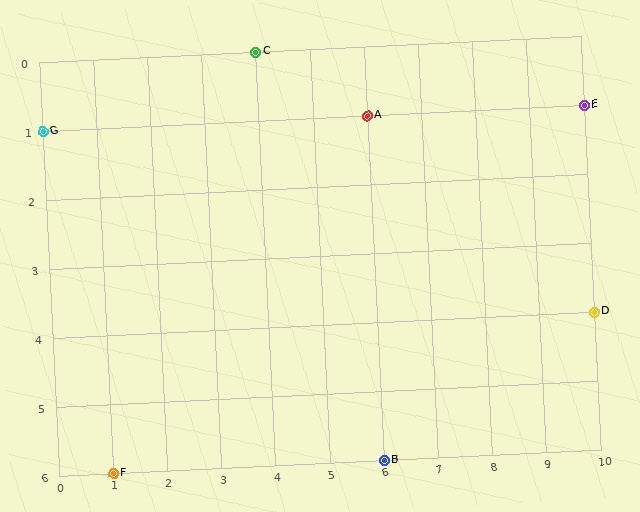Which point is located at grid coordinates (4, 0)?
Point C is at (4, 0).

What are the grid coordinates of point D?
Point D is at grid coordinates (10, 4).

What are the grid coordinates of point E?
Point E is at grid coordinates (10, 1).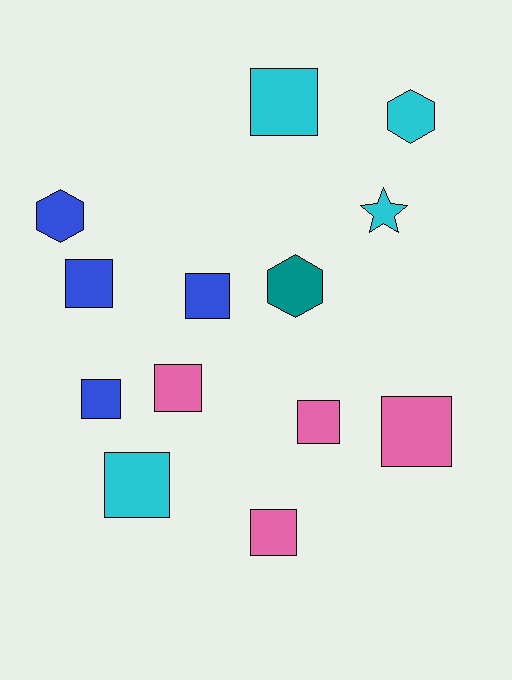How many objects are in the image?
There are 13 objects.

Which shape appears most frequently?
Square, with 9 objects.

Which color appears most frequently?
Blue, with 4 objects.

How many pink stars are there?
There are no pink stars.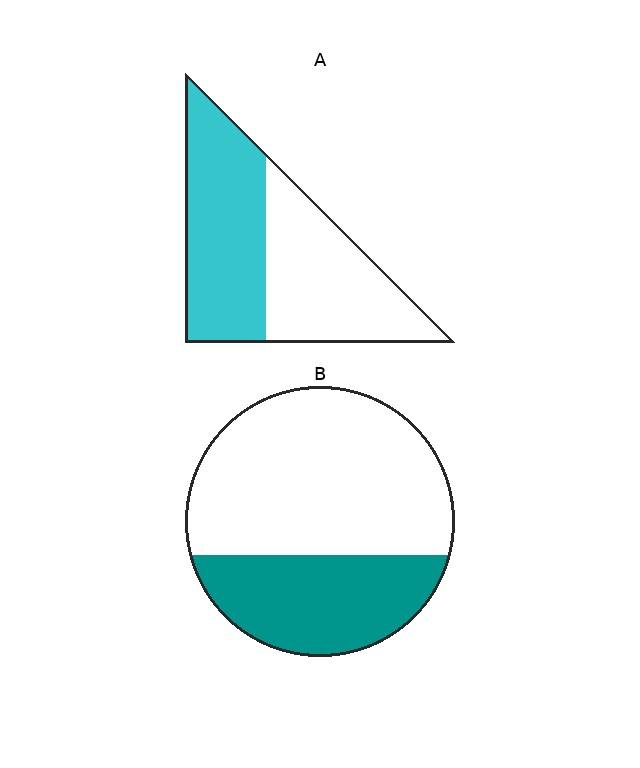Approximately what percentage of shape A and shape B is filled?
A is approximately 50% and B is approximately 35%.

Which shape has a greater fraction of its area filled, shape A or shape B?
Shape A.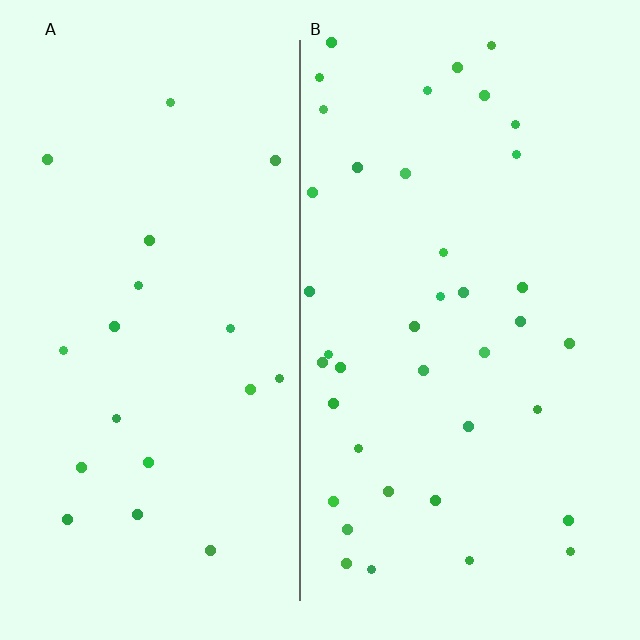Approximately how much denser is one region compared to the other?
Approximately 2.1× — region B over region A.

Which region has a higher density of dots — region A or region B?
B (the right).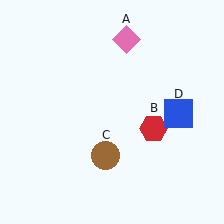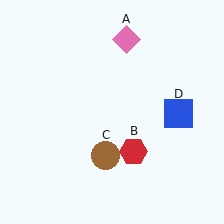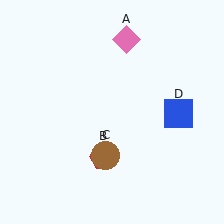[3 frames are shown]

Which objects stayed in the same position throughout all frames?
Pink diamond (object A) and brown circle (object C) and blue square (object D) remained stationary.